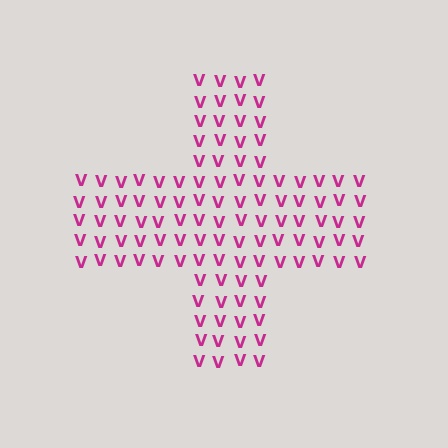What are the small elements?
The small elements are letter V's.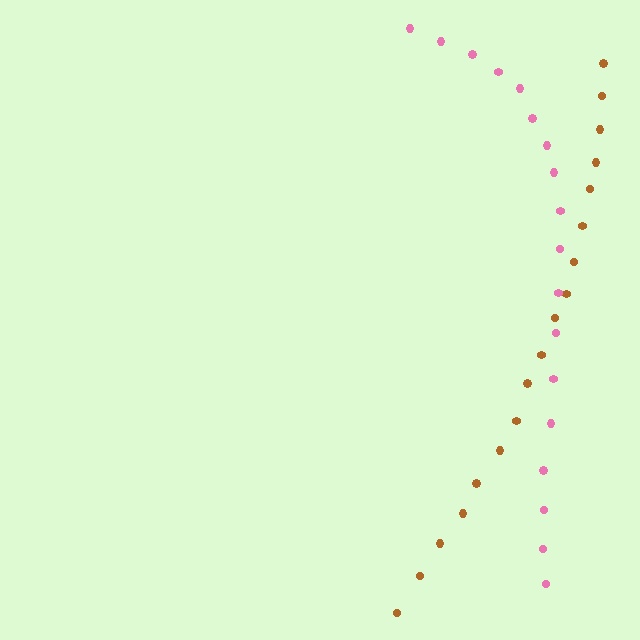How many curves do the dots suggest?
There are 2 distinct paths.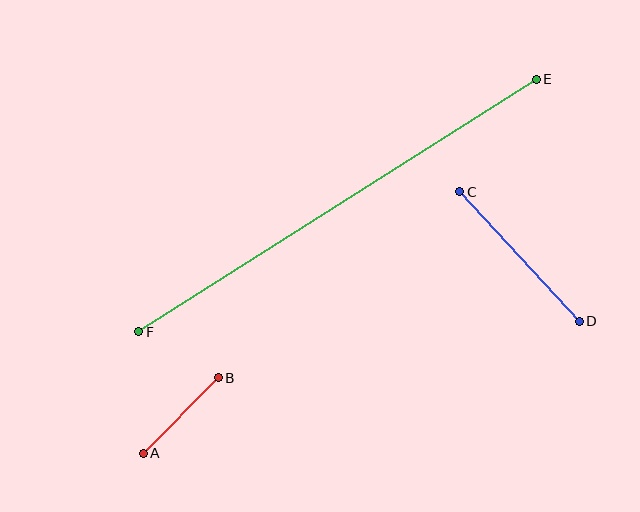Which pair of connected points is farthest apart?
Points E and F are farthest apart.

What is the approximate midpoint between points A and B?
The midpoint is at approximately (181, 415) pixels.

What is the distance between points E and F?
The distance is approximately 471 pixels.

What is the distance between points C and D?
The distance is approximately 176 pixels.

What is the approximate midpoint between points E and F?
The midpoint is at approximately (338, 206) pixels.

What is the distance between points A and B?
The distance is approximately 107 pixels.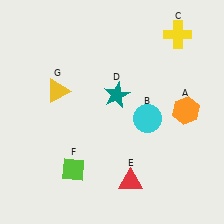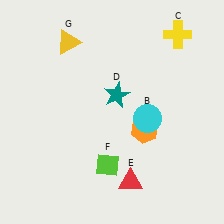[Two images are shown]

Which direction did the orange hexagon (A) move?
The orange hexagon (A) moved left.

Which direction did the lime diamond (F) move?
The lime diamond (F) moved right.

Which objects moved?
The objects that moved are: the orange hexagon (A), the lime diamond (F), the yellow triangle (G).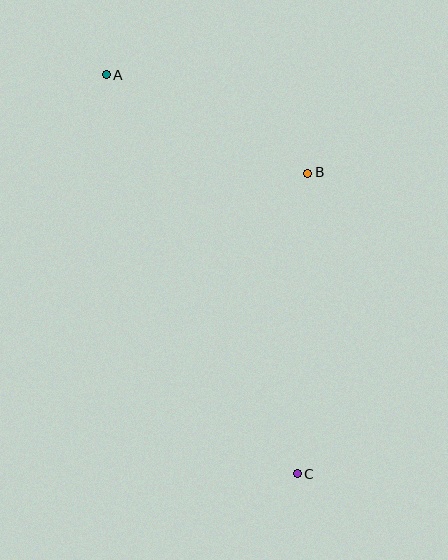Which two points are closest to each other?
Points A and B are closest to each other.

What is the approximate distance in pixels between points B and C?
The distance between B and C is approximately 301 pixels.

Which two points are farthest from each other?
Points A and C are farthest from each other.